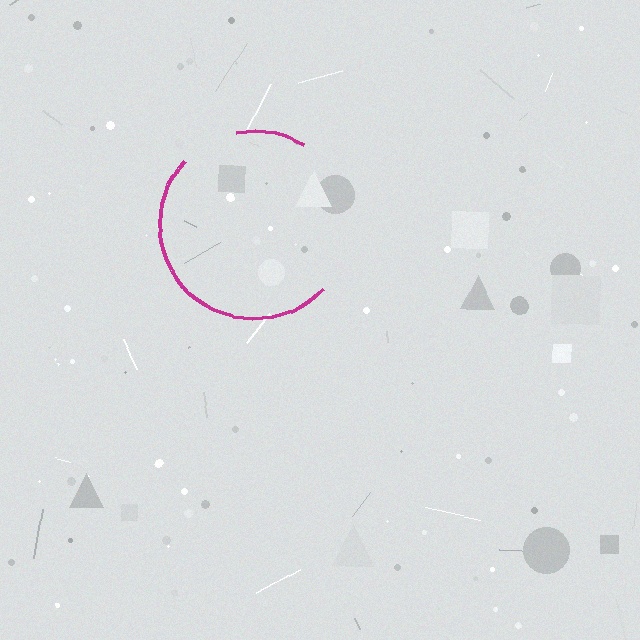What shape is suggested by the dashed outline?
The dashed outline suggests a circle.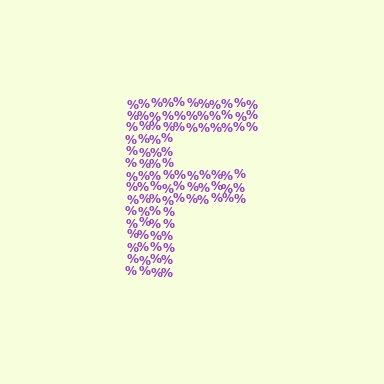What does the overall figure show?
The overall figure shows the letter F.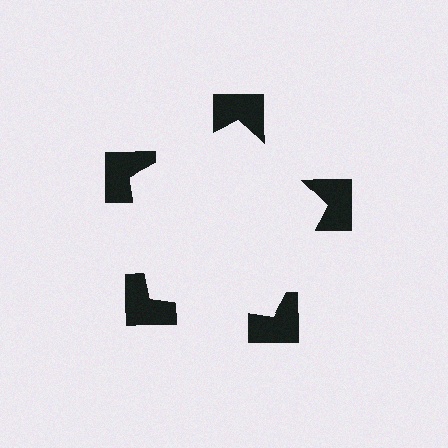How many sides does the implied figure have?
5 sides.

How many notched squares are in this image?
There are 5 — one at each vertex of the illusory pentagon.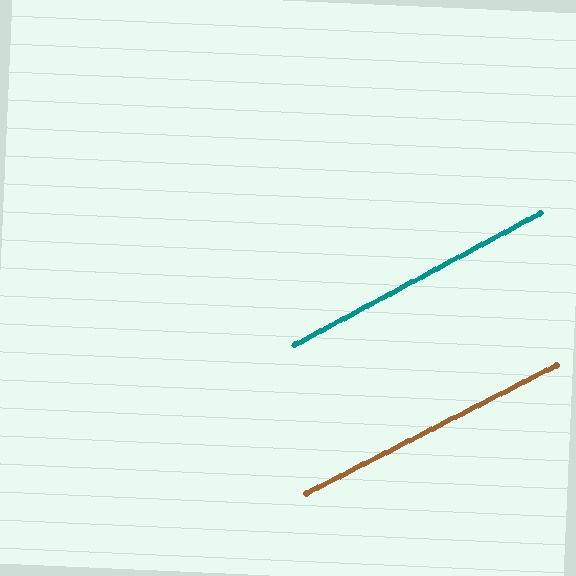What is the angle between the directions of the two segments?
Approximately 1 degree.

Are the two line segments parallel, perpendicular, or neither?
Parallel — their directions differ by only 1.0°.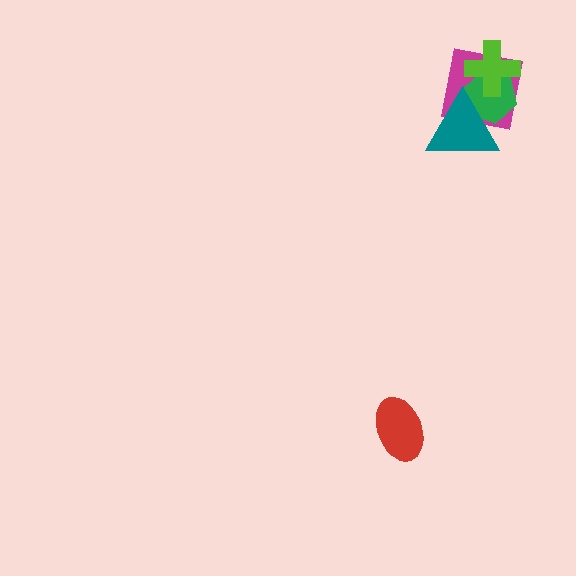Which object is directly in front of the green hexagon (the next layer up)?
The lime cross is directly in front of the green hexagon.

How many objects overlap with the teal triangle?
2 objects overlap with the teal triangle.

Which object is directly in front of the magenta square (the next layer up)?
The green hexagon is directly in front of the magenta square.